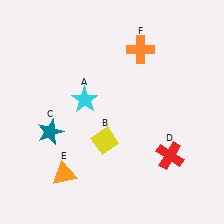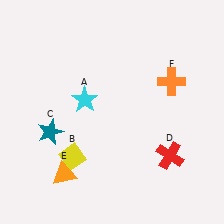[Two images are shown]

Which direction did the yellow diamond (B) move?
The yellow diamond (B) moved left.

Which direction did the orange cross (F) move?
The orange cross (F) moved down.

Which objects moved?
The objects that moved are: the yellow diamond (B), the orange cross (F).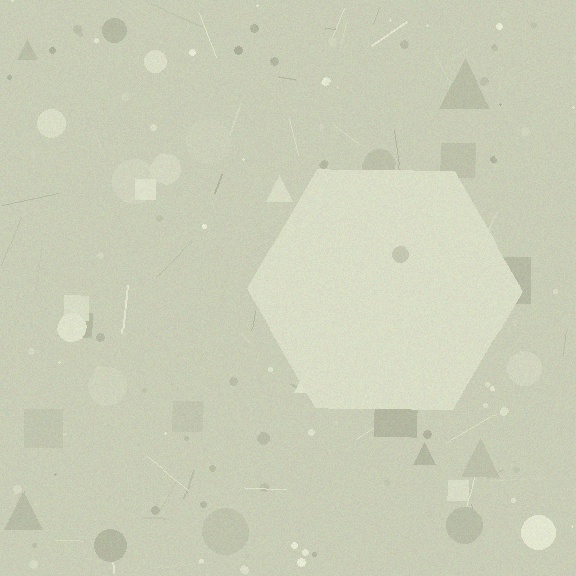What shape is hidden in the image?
A hexagon is hidden in the image.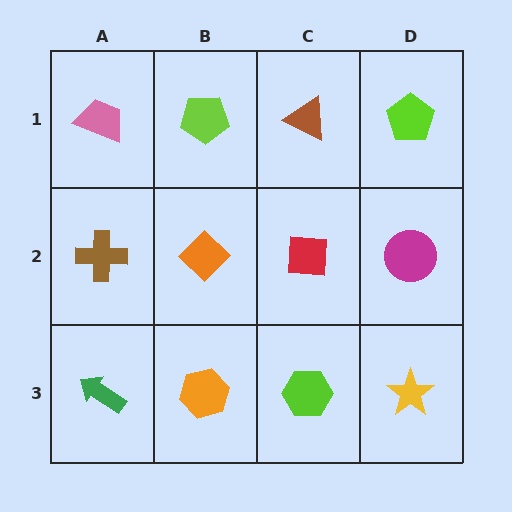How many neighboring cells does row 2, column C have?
4.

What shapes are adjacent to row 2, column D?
A lime pentagon (row 1, column D), a yellow star (row 3, column D), a red square (row 2, column C).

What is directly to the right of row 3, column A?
An orange hexagon.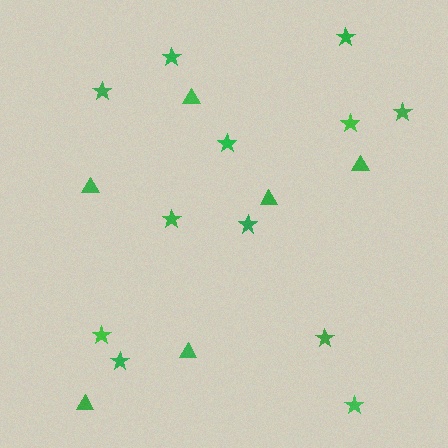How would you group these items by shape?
There are 2 groups: one group of triangles (6) and one group of stars (12).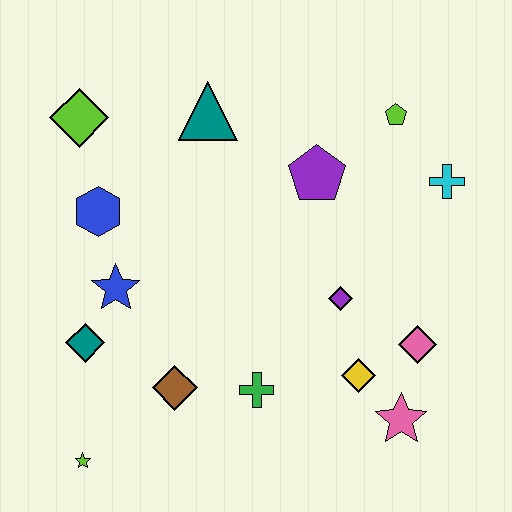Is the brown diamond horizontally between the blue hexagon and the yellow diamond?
Yes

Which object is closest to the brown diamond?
The green cross is closest to the brown diamond.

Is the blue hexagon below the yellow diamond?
No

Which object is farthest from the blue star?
The cyan cross is farthest from the blue star.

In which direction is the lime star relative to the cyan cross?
The lime star is to the left of the cyan cross.